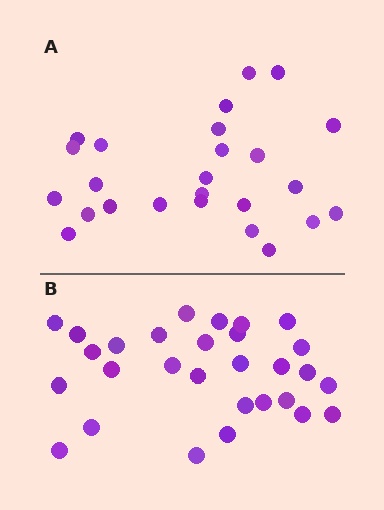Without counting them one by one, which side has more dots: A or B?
Region B (the bottom region) has more dots.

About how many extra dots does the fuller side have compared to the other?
Region B has about 4 more dots than region A.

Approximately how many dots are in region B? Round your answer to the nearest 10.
About 30 dots. (The exact count is 29, which rounds to 30.)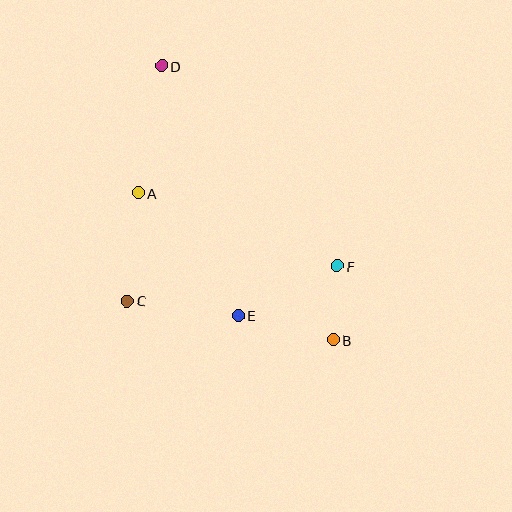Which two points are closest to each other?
Points B and F are closest to each other.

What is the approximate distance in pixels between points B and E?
The distance between B and E is approximately 98 pixels.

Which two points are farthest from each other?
Points B and D are farthest from each other.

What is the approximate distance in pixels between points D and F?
The distance between D and F is approximately 266 pixels.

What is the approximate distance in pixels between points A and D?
The distance between A and D is approximately 129 pixels.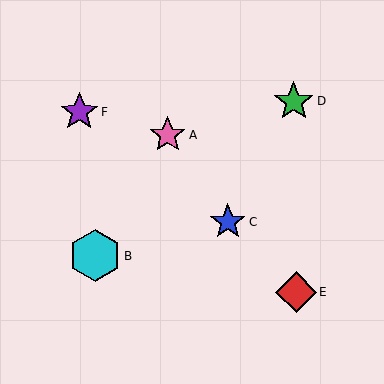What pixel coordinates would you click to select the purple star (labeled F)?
Click at (79, 112) to select the purple star F.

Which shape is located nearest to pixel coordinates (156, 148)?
The pink star (labeled A) at (168, 135) is nearest to that location.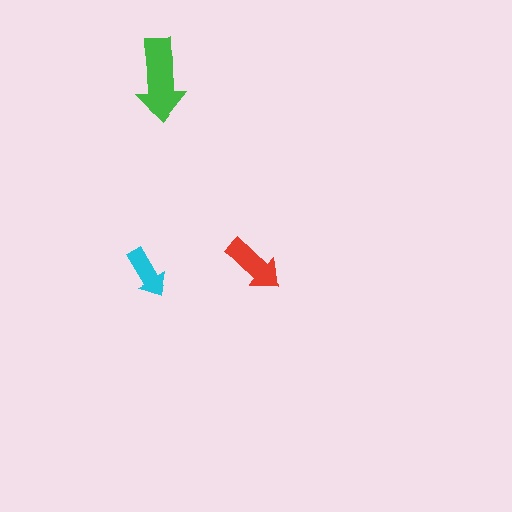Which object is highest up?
The green arrow is topmost.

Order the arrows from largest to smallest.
the green one, the red one, the cyan one.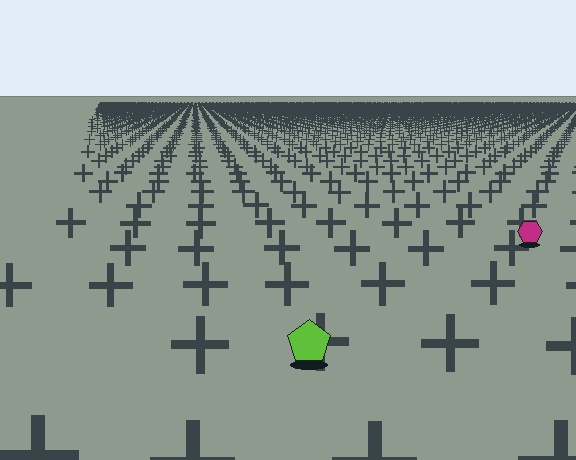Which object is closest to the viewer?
The lime pentagon is closest. The texture marks near it are larger and more spread out.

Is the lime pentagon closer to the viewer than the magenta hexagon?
Yes. The lime pentagon is closer — you can tell from the texture gradient: the ground texture is coarser near it.